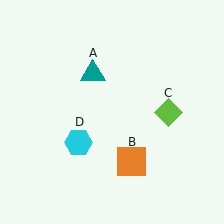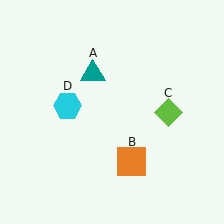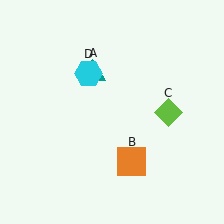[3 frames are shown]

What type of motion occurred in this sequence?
The cyan hexagon (object D) rotated clockwise around the center of the scene.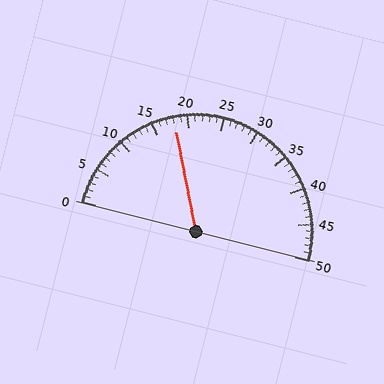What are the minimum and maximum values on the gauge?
The gauge ranges from 0 to 50.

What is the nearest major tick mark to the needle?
The nearest major tick mark is 20.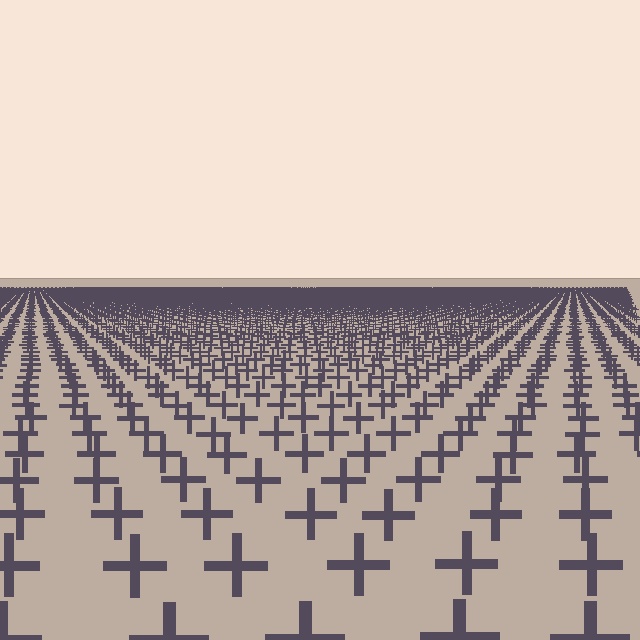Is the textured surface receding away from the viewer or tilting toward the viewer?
The surface is receding away from the viewer. Texture elements get smaller and denser toward the top.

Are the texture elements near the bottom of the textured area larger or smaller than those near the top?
Larger. Near the bottom, elements are closer to the viewer and appear at a bigger on-screen size.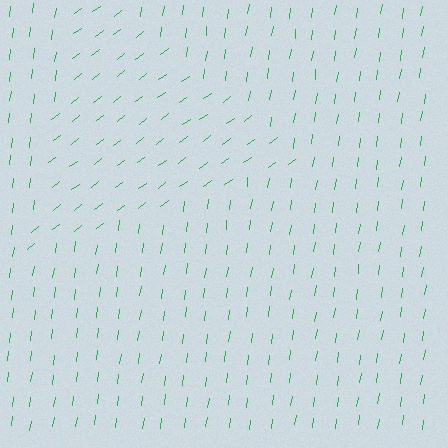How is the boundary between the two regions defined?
The boundary is defined purely by a change in line orientation (approximately 45 degrees difference). All lines are the same color and thickness.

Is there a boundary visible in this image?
Yes, there is a texture boundary formed by a change in line orientation.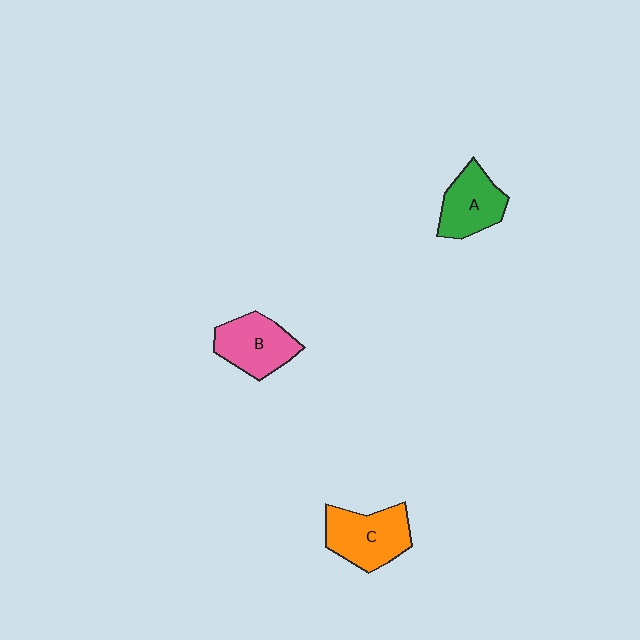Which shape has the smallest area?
Shape A (green).